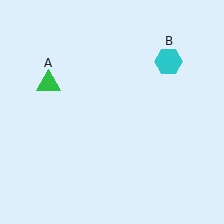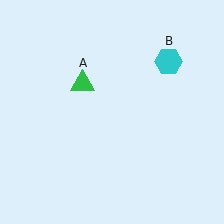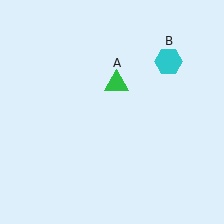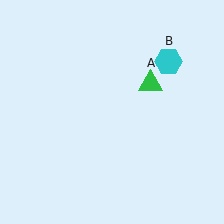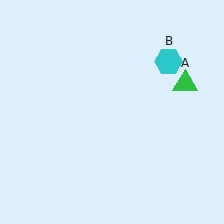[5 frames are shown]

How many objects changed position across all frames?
1 object changed position: green triangle (object A).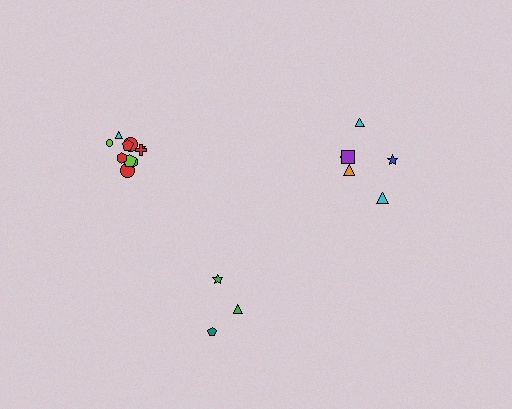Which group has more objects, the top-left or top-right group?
The top-left group.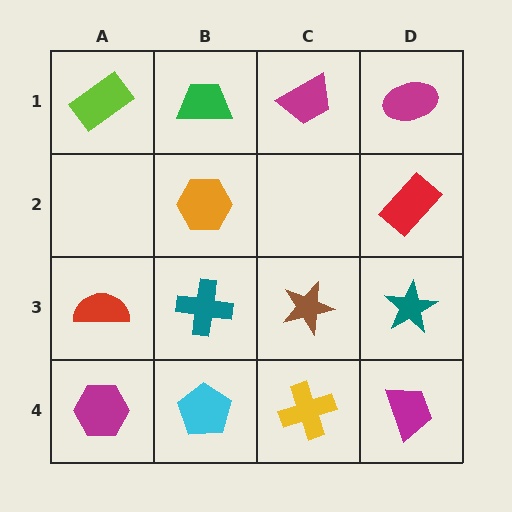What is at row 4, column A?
A magenta hexagon.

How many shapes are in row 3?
4 shapes.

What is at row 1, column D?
A magenta ellipse.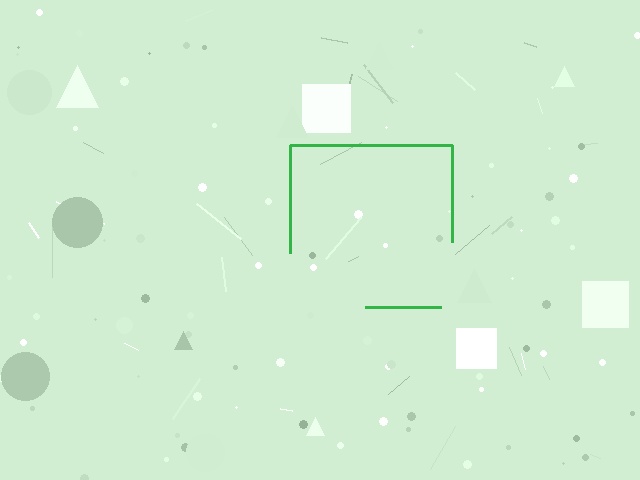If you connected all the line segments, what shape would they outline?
They would outline a square.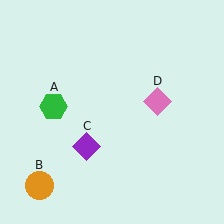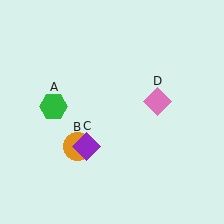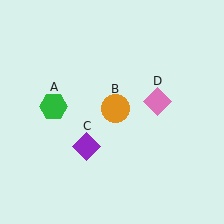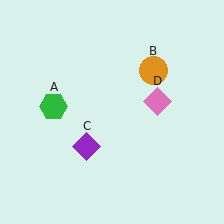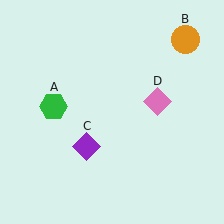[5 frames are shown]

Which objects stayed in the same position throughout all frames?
Green hexagon (object A) and purple diamond (object C) and pink diamond (object D) remained stationary.